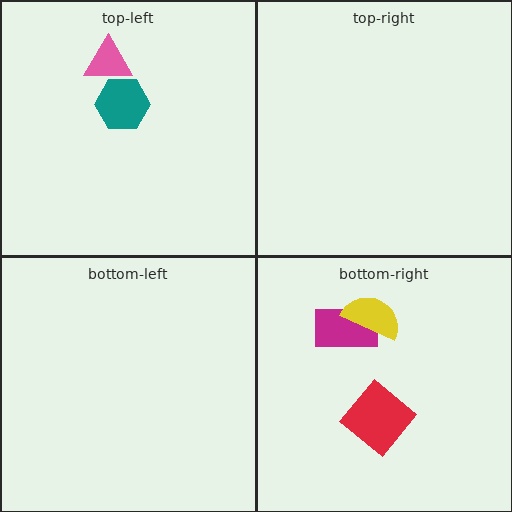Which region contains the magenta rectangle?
The bottom-right region.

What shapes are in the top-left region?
The pink triangle, the teal hexagon.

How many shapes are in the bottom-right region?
3.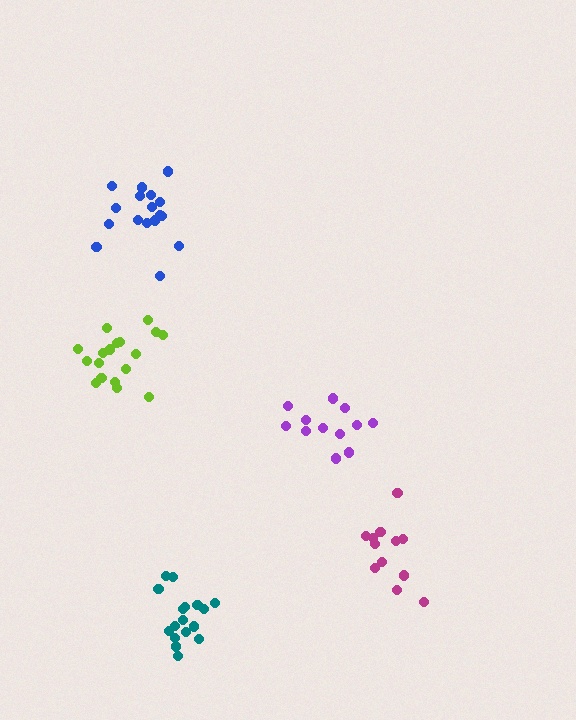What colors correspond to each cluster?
The clusters are colored: magenta, teal, blue, lime, purple.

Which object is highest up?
The blue cluster is topmost.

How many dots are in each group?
Group 1: 12 dots, Group 2: 17 dots, Group 3: 17 dots, Group 4: 18 dots, Group 5: 12 dots (76 total).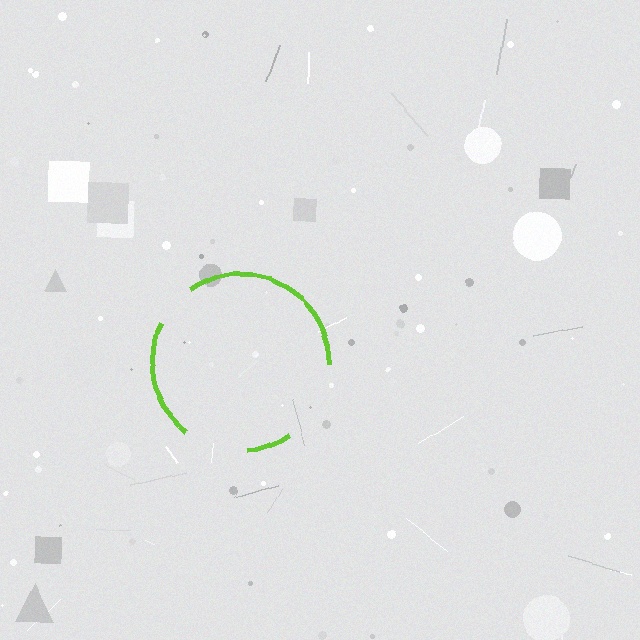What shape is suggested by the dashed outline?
The dashed outline suggests a circle.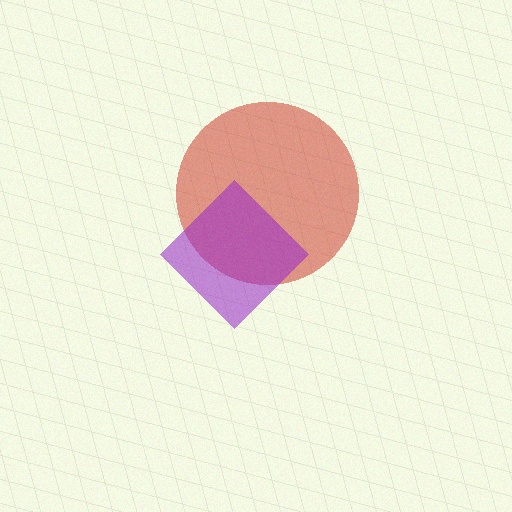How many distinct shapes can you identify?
There are 2 distinct shapes: a red circle, a purple diamond.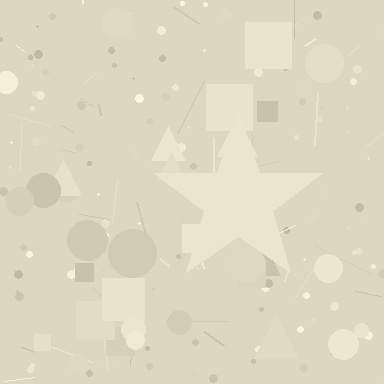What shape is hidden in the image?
A star is hidden in the image.